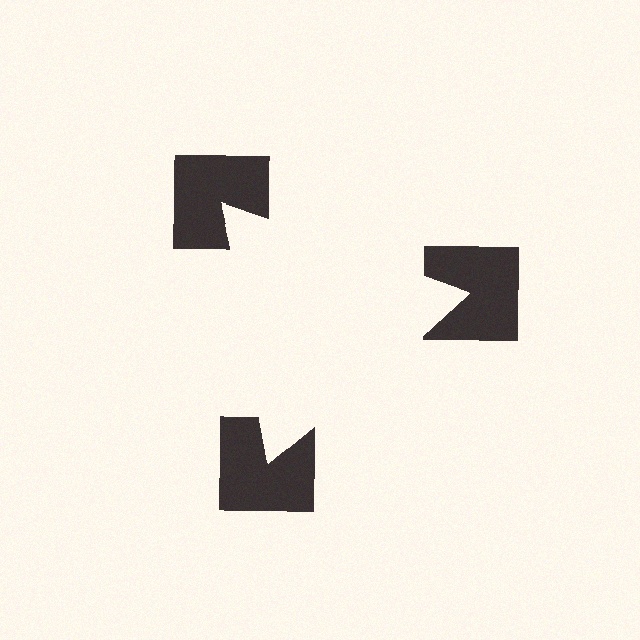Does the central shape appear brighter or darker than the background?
It typically appears slightly brighter than the background, even though no actual brightness change is drawn.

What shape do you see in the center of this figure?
An illusory triangle — its edges are inferred from the aligned wedge cuts in the notched squares, not physically drawn.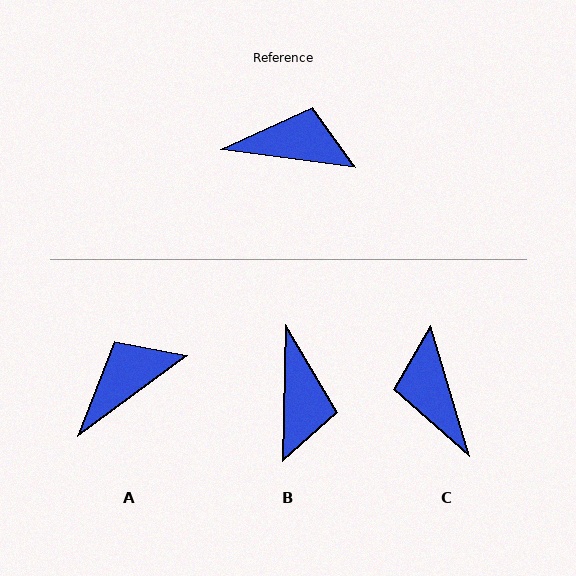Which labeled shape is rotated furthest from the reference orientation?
C, about 114 degrees away.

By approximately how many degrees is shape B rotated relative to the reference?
Approximately 84 degrees clockwise.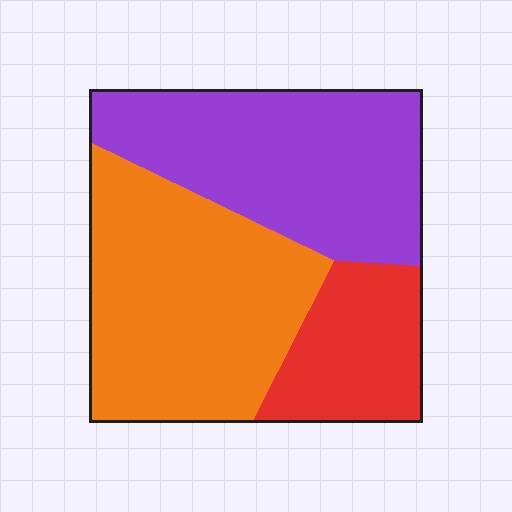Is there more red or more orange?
Orange.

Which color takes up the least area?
Red, at roughly 20%.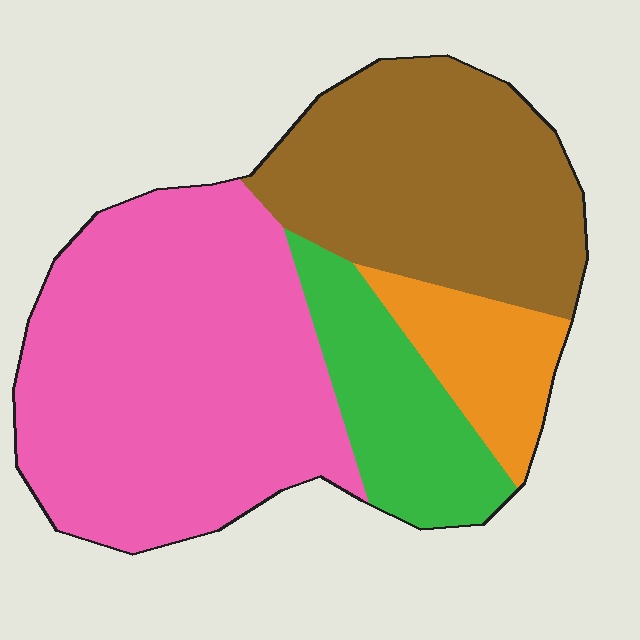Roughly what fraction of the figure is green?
Green covers 14% of the figure.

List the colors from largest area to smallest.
From largest to smallest: pink, brown, green, orange.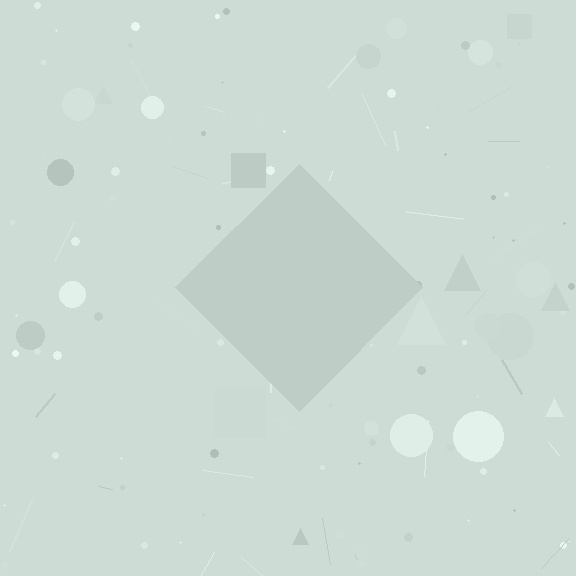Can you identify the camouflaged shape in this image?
The camouflaged shape is a diamond.